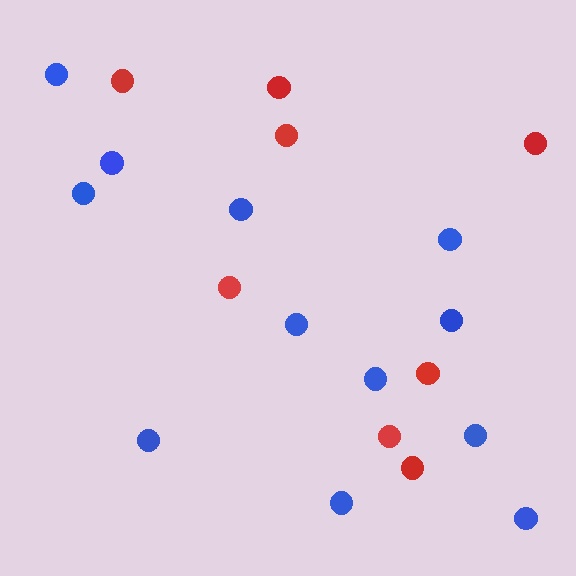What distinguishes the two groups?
There are 2 groups: one group of red circles (8) and one group of blue circles (12).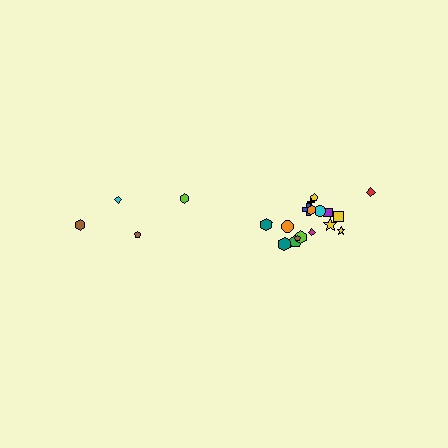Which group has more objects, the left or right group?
The right group.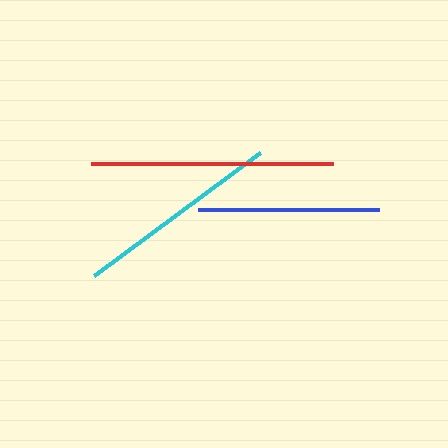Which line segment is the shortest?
The blue line is the shortest at approximately 181 pixels.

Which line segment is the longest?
The red line is the longest at approximately 242 pixels.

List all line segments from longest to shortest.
From longest to shortest: red, cyan, blue.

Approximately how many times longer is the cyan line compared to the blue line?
The cyan line is approximately 1.1 times the length of the blue line.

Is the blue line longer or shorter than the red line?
The red line is longer than the blue line.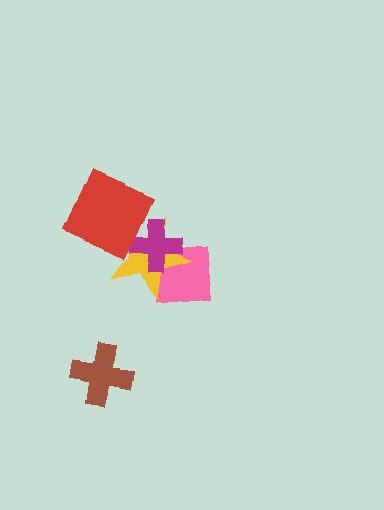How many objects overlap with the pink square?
2 objects overlap with the pink square.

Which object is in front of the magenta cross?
The red diamond is in front of the magenta cross.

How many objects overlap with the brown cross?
0 objects overlap with the brown cross.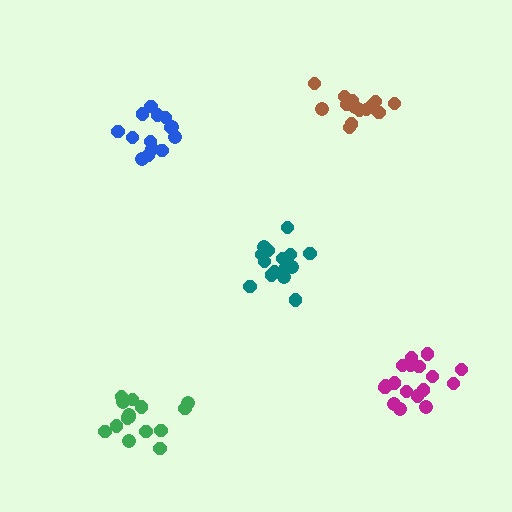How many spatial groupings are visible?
There are 5 spatial groupings.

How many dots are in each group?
Group 1: 15 dots, Group 2: 15 dots, Group 3: 14 dots, Group 4: 17 dots, Group 5: 14 dots (75 total).